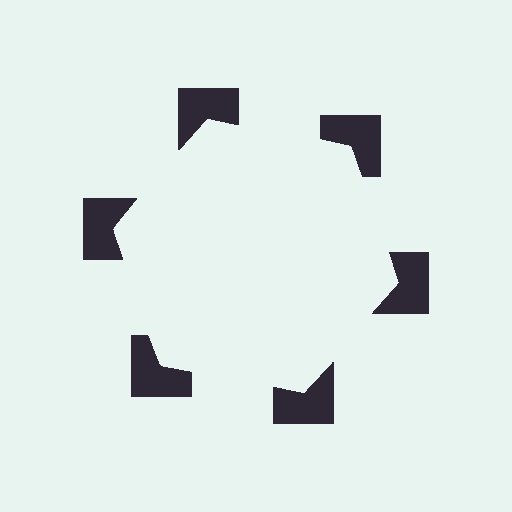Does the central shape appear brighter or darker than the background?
It typically appears slightly brighter than the background, even though no actual brightness change is drawn.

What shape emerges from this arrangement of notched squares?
An illusory hexagon — its edges are inferred from the aligned wedge cuts in the notched squares, not physically drawn.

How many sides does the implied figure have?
6 sides.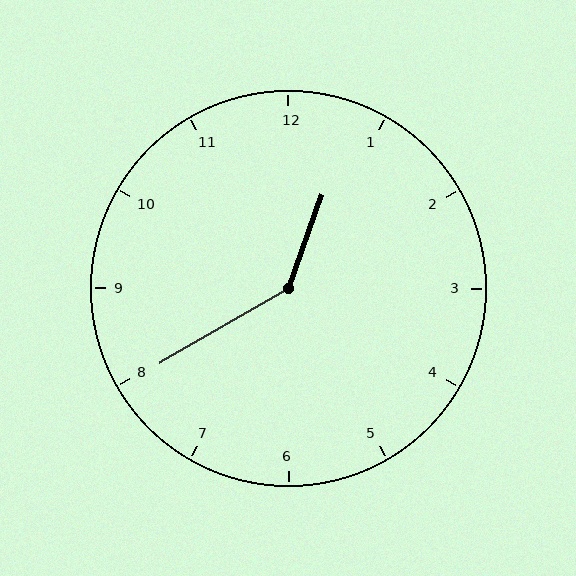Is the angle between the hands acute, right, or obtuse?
It is obtuse.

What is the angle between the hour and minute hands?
Approximately 140 degrees.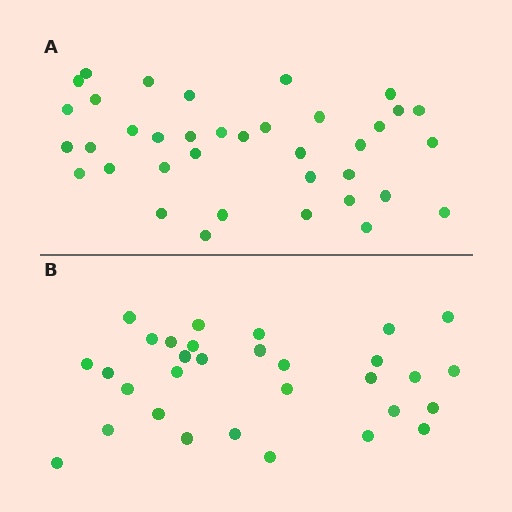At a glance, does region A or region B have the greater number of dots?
Region A (the top region) has more dots.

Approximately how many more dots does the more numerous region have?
Region A has about 6 more dots than region B.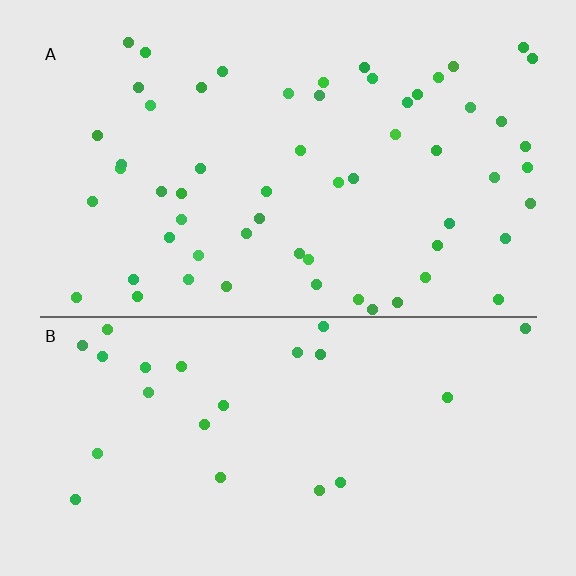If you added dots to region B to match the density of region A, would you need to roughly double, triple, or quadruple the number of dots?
Approximately double.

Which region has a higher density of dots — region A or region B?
A (the top).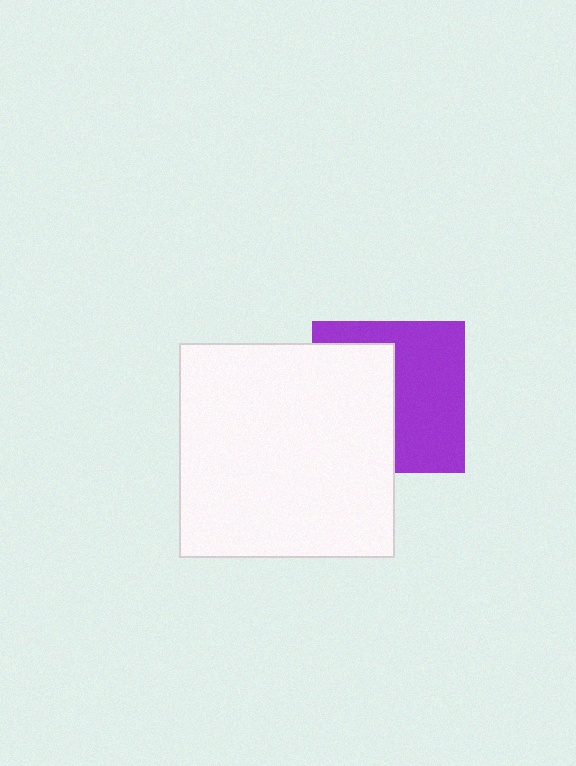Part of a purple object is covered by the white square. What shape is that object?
It is a square.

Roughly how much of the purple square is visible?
About half of it is visible (roughly 53%).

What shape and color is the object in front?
The object in front is a white square.